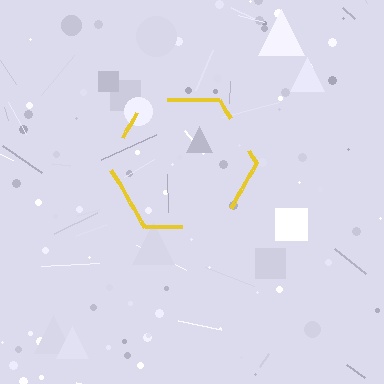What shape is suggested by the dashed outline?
The dashed outline suggests a hexagon.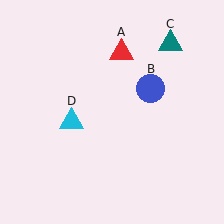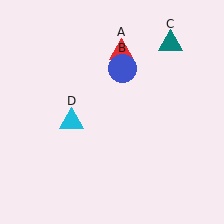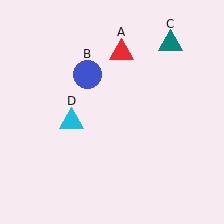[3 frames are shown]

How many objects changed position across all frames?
1 object changed position: blue circle (object B).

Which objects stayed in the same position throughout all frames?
Red triangle (object A) and teal triangle (object C) and cyan triangle (object D) remained stationary.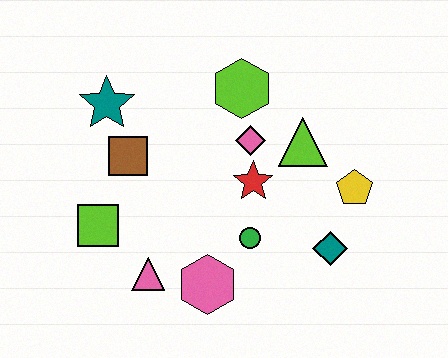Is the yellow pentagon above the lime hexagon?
No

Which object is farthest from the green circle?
The teal star is farthest from the green circle.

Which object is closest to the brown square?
The teal star is closest to the brown square.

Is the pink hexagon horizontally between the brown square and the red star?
Yes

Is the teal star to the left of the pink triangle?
Yes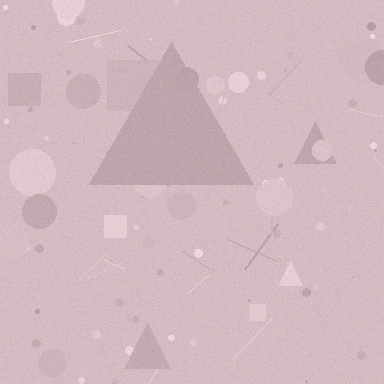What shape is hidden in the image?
A triangle is hidden in the image.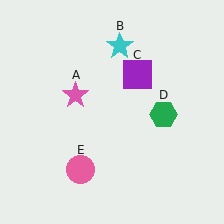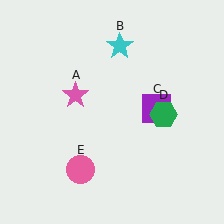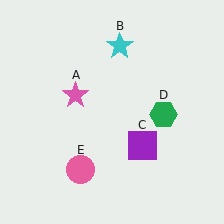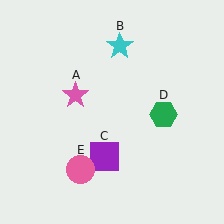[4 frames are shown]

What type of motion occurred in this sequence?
The purple square (object C) rotated clockwise around the center of the scene.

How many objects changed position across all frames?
1 object changed position: purple square (object C).